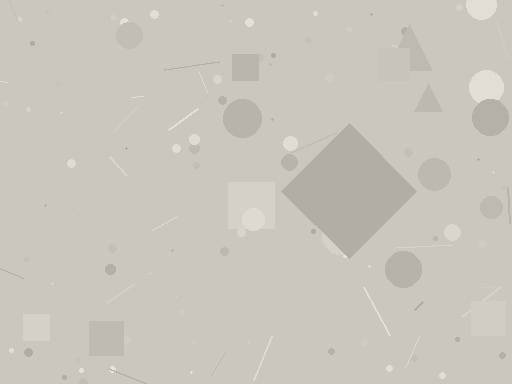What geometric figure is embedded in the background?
A diamond is embedded in the background.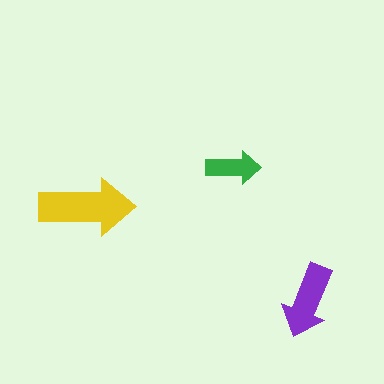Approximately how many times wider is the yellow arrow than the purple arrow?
About 1.5 times wider.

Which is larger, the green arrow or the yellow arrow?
The yellow one.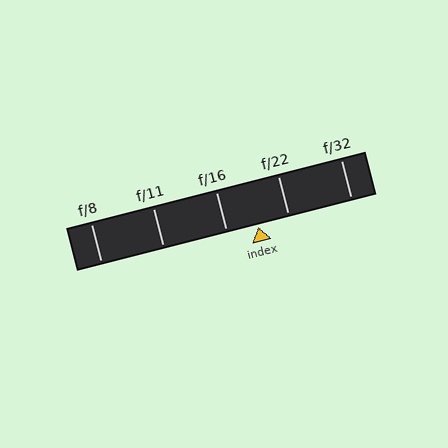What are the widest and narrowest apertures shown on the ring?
The widest aperture shown is f/8 and the narrowest is f/32.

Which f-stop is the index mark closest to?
The index mark is closest to f/22.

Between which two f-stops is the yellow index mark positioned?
The index mark is between f/16 and f/22.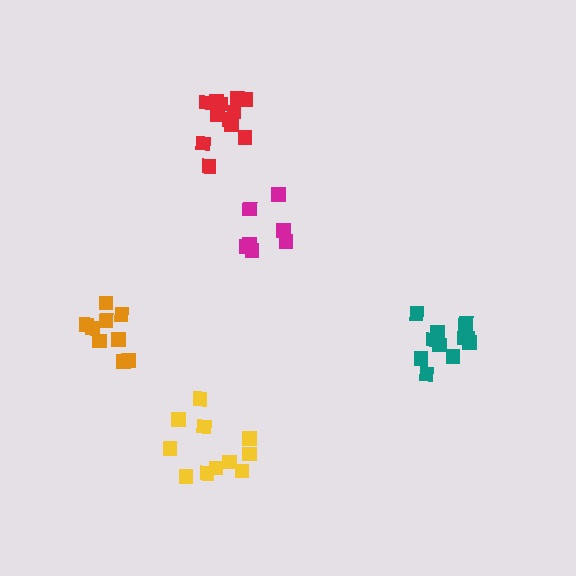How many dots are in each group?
Group 1: 11 dots, Group 2: 11 dots, Group 3: 8 dots, Group 4: 12 dots, Group 5: 9 dots (51 total).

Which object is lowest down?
The yellow cluster is bottommost.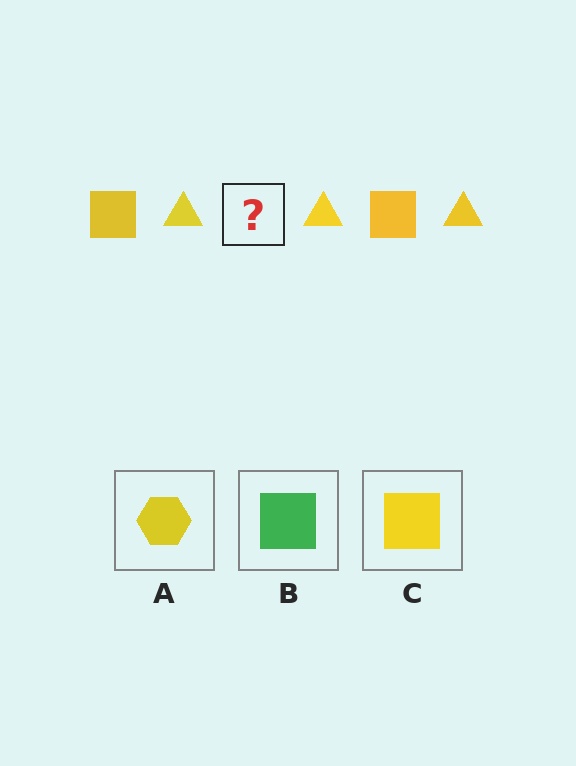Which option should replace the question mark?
Option C.